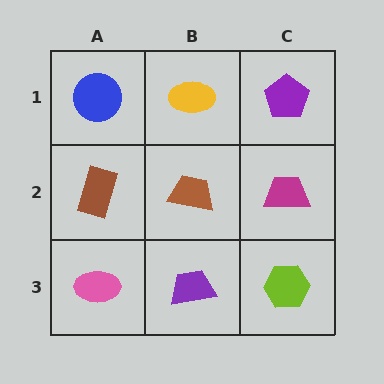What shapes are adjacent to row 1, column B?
A brown trapezoid (row 2, column B), a blue circle (row 1, column A), a purple pentagon (row 1, column C).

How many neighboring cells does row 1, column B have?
3.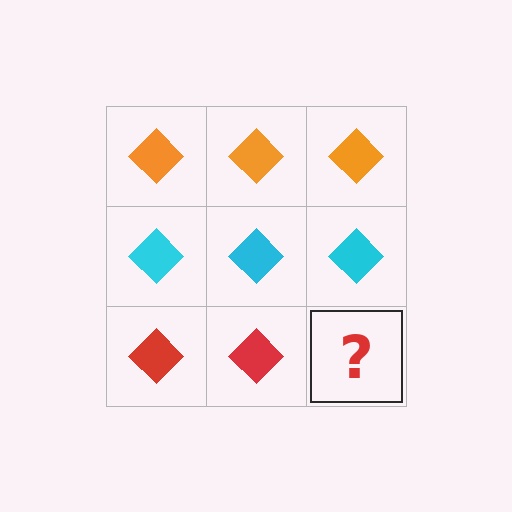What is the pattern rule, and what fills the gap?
The rule is that each row has a consistent color. The gap should be filled with a red diamond.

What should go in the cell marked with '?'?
The missing cell should contain a red diamond.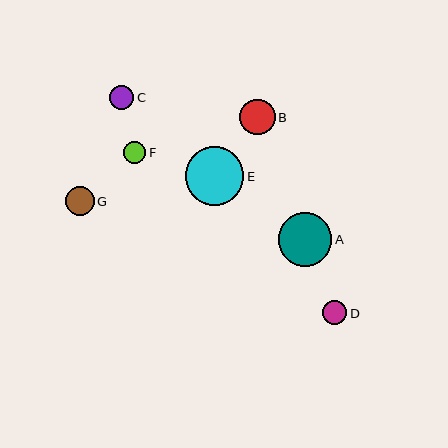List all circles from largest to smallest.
From largest to smallest: E, A, B, G, D, C, F.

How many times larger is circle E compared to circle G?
Circle E is approximately 2.0 times the size of circle G.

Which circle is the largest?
Circle E is the largest with a size of approximately 59 pixels.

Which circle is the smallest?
Circle F is the smallest with a size of approximately 23 pixels.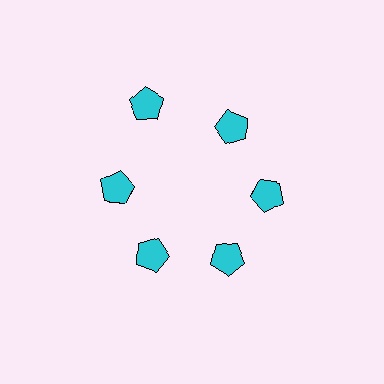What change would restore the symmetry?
The symmetry would be restored by moving it inward, back onto the ring so that all 6 pentagons sit at equal angles and equal distance from the center.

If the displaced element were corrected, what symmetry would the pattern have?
It would have 6-fold rotational symmetry — the pattern would map onto itself every 60 degrees.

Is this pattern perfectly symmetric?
No. The 6 cyan pentagons are arranged in a ring, but one element near the 11 o'clock position is pushed outward from the center, breaking the 6-fold rotational symmetry.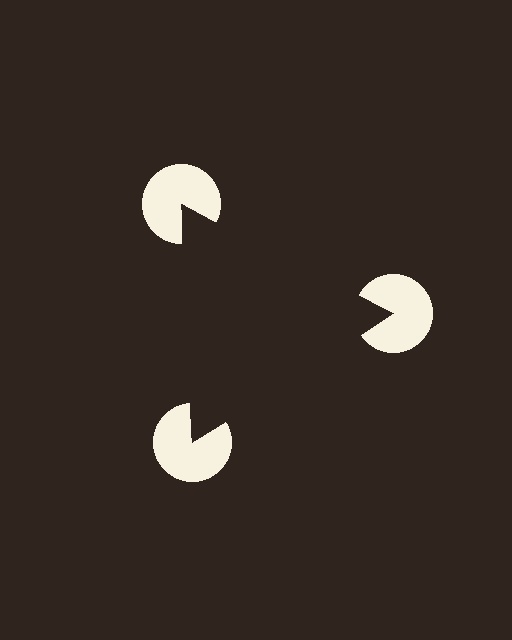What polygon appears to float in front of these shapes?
An illusory triangle — its edges are inferred from the aligned wedge cuts in the pac-man discs, not physically drawn.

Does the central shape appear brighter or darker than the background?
It typically appears slightly darker than the background, even though no actual brightness change is drawn.